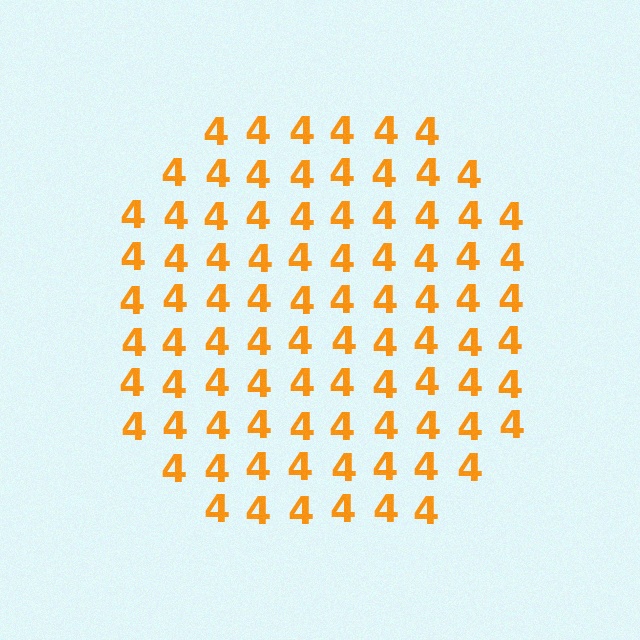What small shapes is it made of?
It is made of small digit 4's.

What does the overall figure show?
The overall figure shows a circle.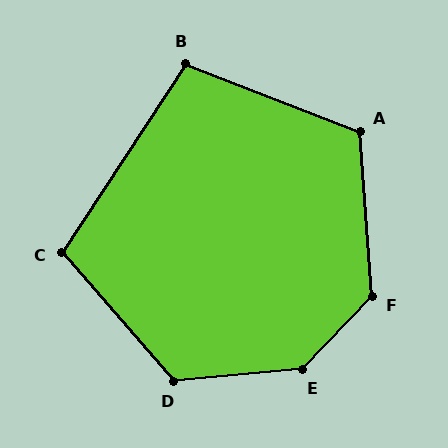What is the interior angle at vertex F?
Approximately 132 degrees (obtuse).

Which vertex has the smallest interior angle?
B, at approximately 102 degrees.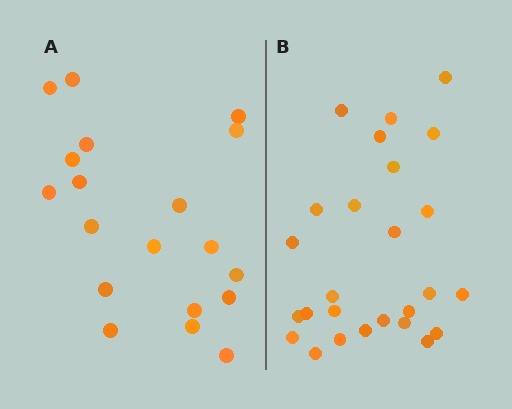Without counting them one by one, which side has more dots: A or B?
Region B (the right region) has more dots.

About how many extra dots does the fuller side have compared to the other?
Region B has roughly 8 or so more dots than region A.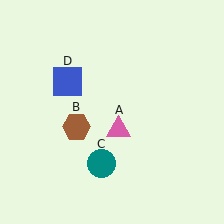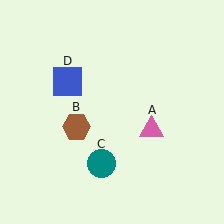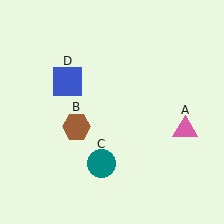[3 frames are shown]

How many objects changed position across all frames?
1 object changed position: pink triangle (object A).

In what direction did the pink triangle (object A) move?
The pink triangle (object A) moved right.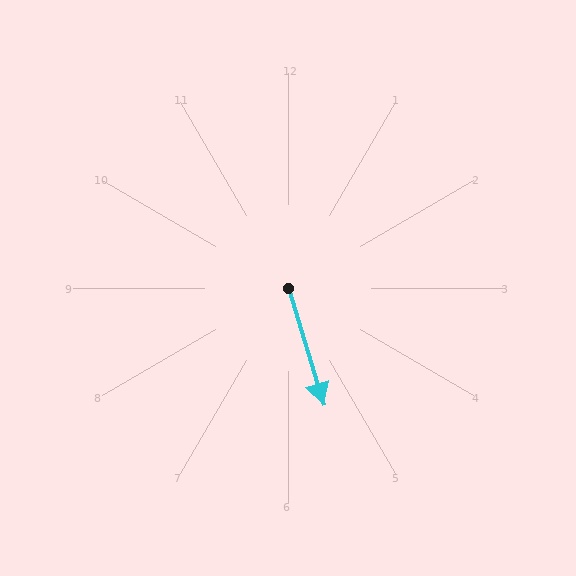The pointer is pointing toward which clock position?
Roughly 5 o'clock.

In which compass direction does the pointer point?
South.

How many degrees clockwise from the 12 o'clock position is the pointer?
Approximately 163 degrees.